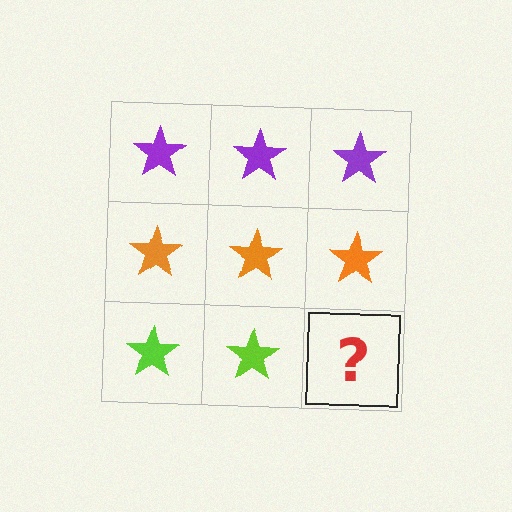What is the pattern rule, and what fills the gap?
The rule is that each row has a consistent color. The gap should be filled with a lime star.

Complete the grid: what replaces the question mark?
The question mark should be replaced with a lime star.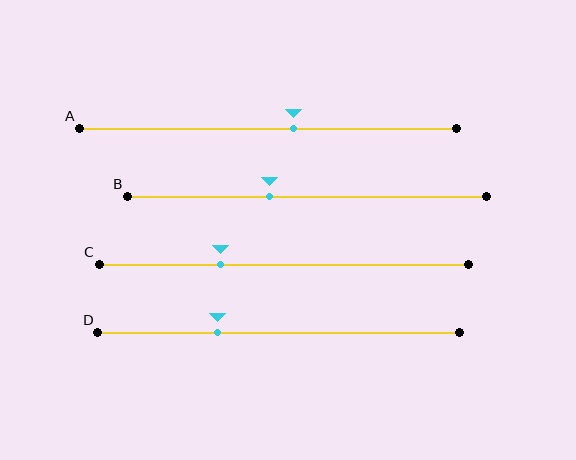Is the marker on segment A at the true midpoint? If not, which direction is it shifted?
No, the marker on segment A is shifted to the right by about 7% of the segment length.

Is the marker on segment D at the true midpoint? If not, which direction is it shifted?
No, the marker on segment D is shifted to the left by about 17% of the segment length.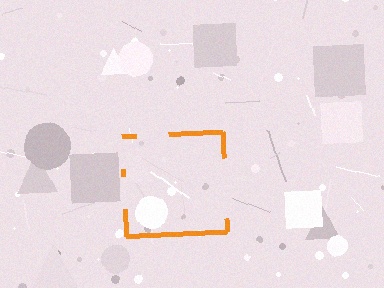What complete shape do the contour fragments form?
The contour fragments form a square.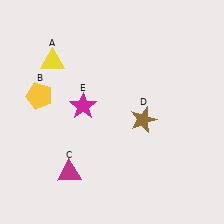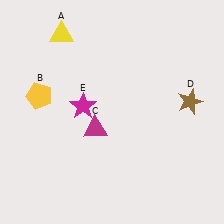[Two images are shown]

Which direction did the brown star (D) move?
The brown star (D) moved right.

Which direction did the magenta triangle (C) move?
The magenta triangle (C) moved up.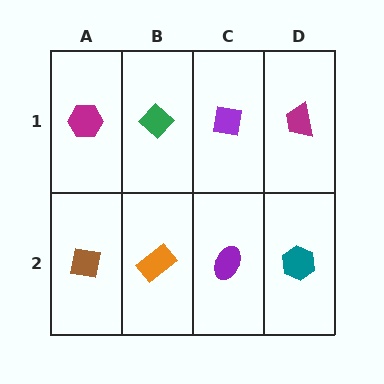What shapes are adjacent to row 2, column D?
A magenta trapezoid (row 1, column D), a purple ellipse (row 2, column C).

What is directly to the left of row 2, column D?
A purple ellipse.